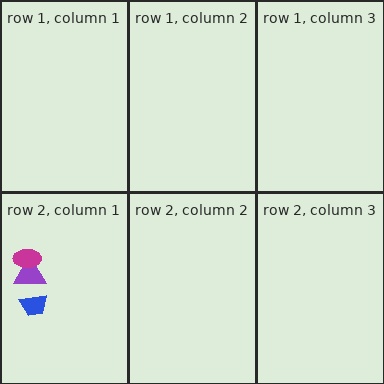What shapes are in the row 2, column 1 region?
The purple triangle, the blue trapezoid, the magenta ellipse.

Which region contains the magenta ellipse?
The row 2, column 1 region.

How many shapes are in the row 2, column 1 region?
3.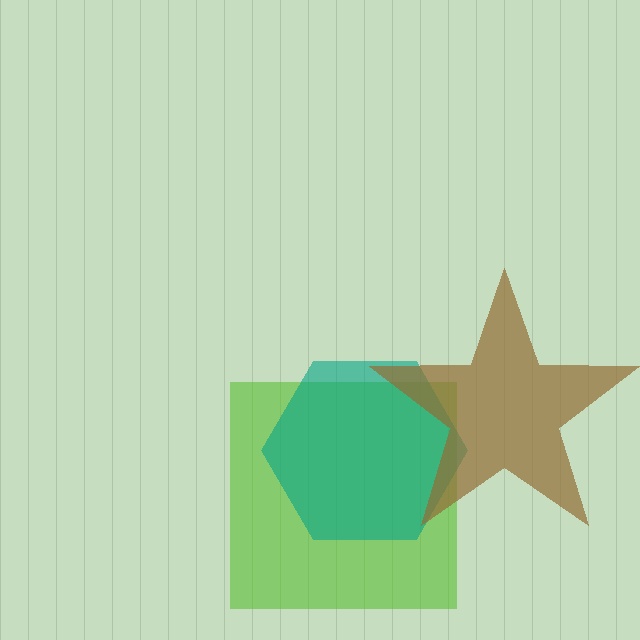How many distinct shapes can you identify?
There are 3 distinct shapes: a lime square, a teal hexagon, a brown star.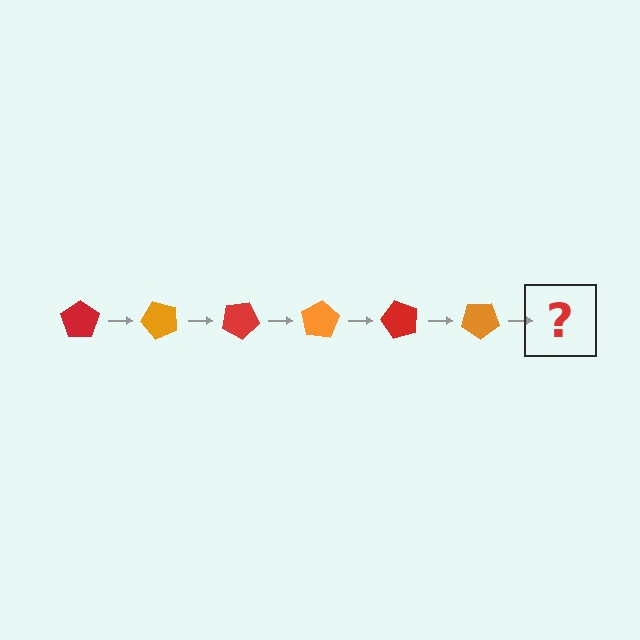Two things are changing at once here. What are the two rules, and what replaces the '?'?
The two rules are that it rotates 50 degrees each step and the color cycles through red and orange. The '?' should be a red pentagon, rotated 300 degrees from the start.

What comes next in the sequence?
The next element should be a red pentagon, rotated 300 degrees from the start.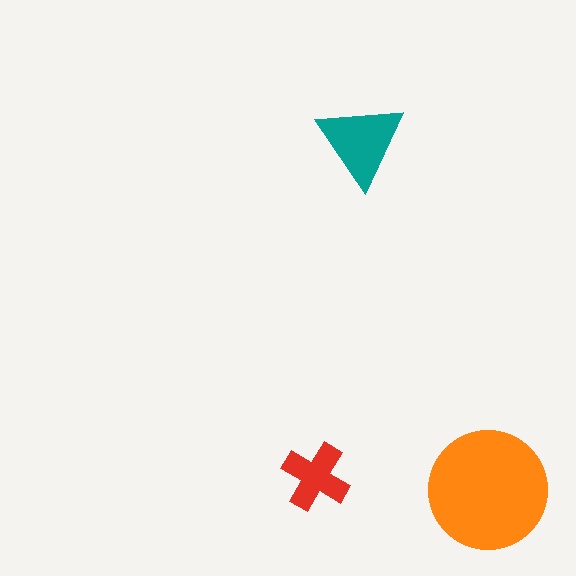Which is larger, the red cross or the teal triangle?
The teal triangle.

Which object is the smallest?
The red cross.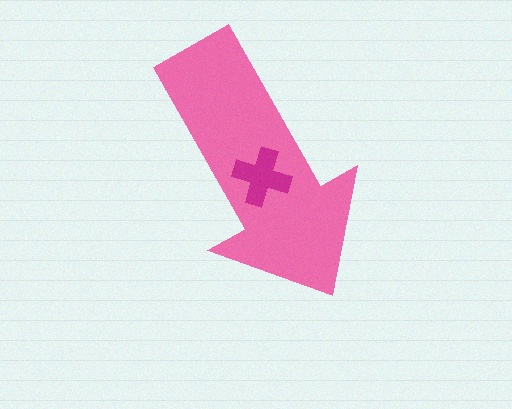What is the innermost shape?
The magenta cross.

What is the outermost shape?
The pink arrow.